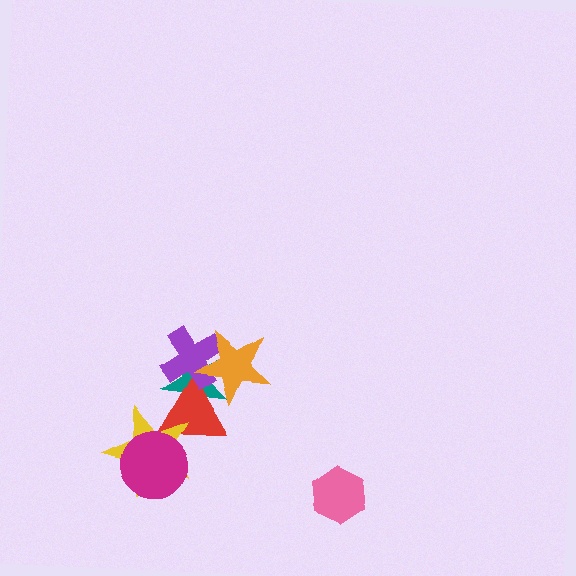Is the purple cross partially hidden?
Yes, it is partially covered by another shape.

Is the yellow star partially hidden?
Yes, it is partially covered by another shape.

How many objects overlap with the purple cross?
3 objects overlap with the purple cross.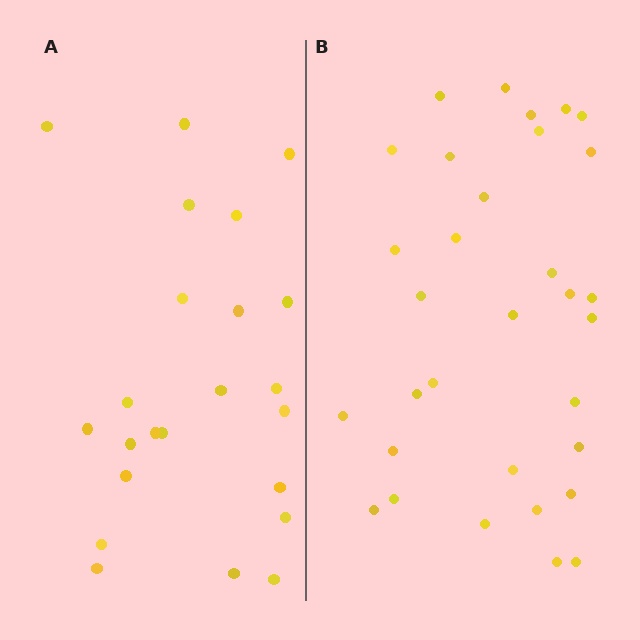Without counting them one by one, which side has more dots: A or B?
Region B (the right region) has more dots.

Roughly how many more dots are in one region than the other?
Region B has roughly 8 or so more dots than region A.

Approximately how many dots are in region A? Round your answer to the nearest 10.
About 20 dots. (The exact count is 23, which rounds to 20.)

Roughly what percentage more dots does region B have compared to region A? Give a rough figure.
About 40% more.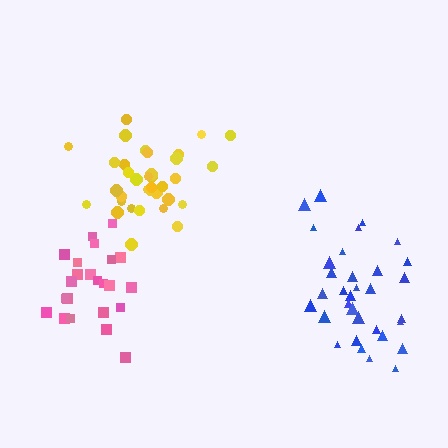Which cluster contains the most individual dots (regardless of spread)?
Yellow (35).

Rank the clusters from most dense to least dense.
pink, yellow, blue.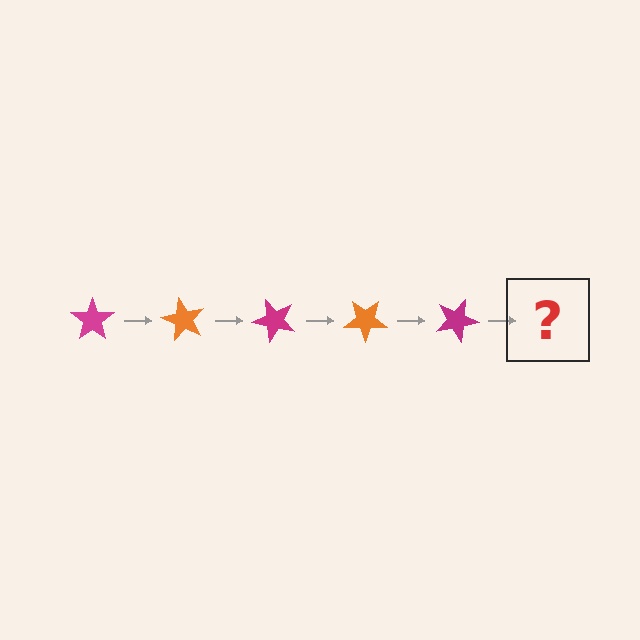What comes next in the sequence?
The next element should be an orange star, rotated 300 degrees from the start.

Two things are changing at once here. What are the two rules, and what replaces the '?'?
The two rules are that it rotates 60 degrees each step and the color cycles through magenta and orange. The '?' should be an orange star, rotated 300 degrees from the start.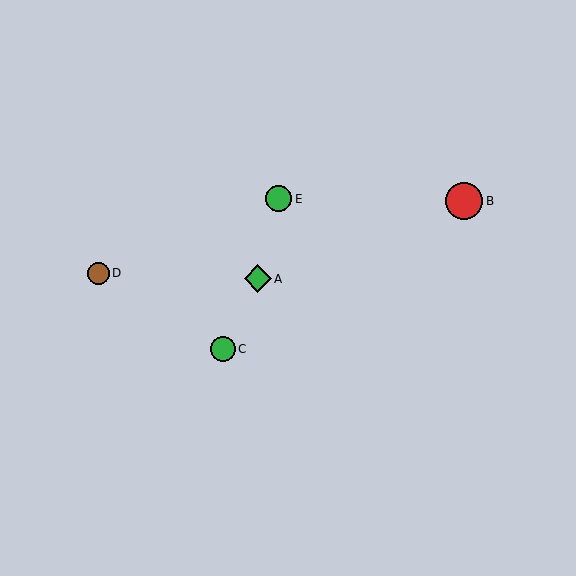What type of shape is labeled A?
Shape A is a green diamond.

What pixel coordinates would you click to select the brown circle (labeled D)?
Click at (98, 273) to select the brown circle D.